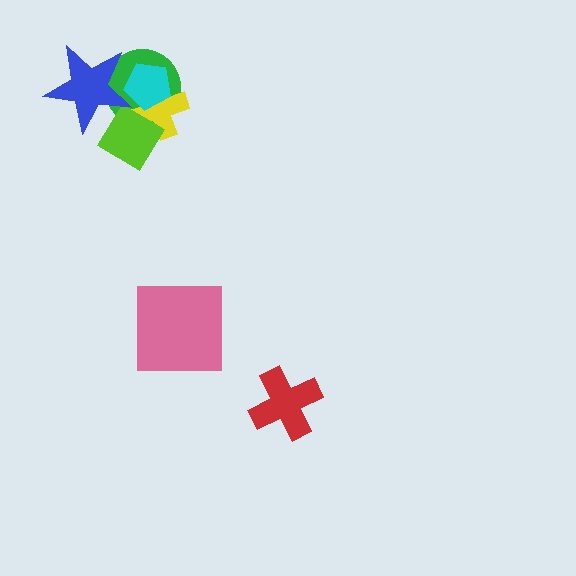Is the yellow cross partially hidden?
Yes, it is partially covered by another shape.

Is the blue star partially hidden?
No, no other shape covers it.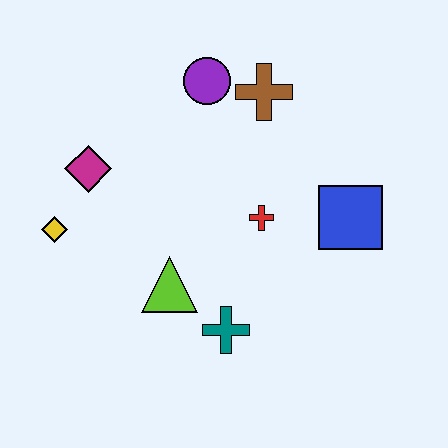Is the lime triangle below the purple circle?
Yes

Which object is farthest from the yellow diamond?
The blue square is farthest from the yellow diamond.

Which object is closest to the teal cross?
The lime triangle is closest to the teal cross.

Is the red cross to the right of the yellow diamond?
Yes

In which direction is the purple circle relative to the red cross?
The purple circle is above the red cross.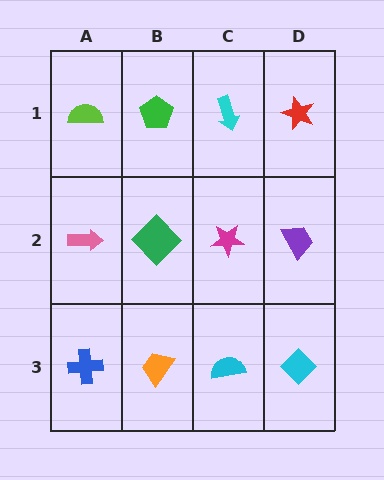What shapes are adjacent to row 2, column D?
A red star (row 1, column D), a cyan diamond (row 3, column D), a magenta star (row 2, column C).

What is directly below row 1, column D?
A purple trapezoid.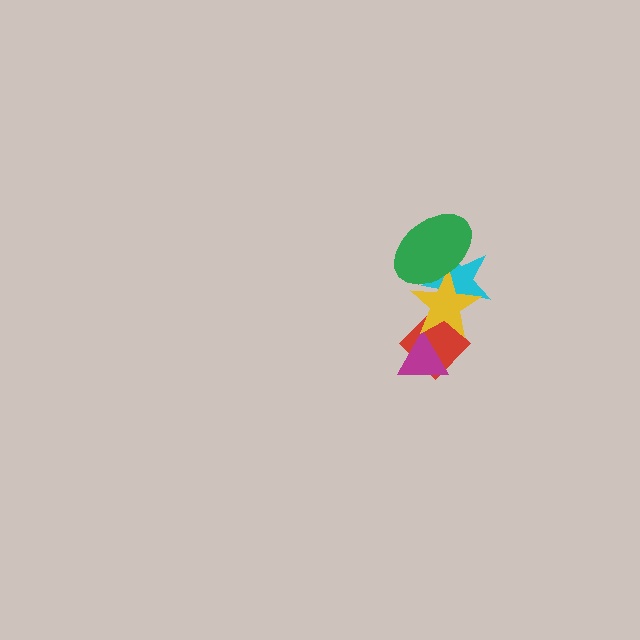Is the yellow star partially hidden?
Yes, it is partially covered by another shape.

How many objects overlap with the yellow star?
4 objects overlap with the yellow star.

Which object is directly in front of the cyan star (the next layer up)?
The yellow star is directly in front of the cyan star.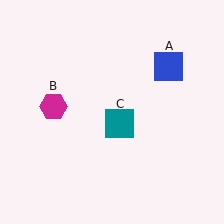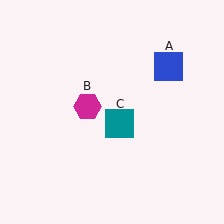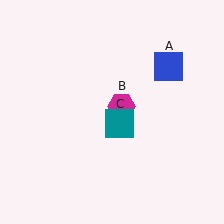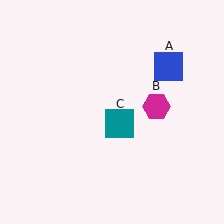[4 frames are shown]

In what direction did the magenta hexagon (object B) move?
The magenta hexagon (object B) moved right.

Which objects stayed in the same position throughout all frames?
Blue square (object A) and teal square (object C) remained stationary.